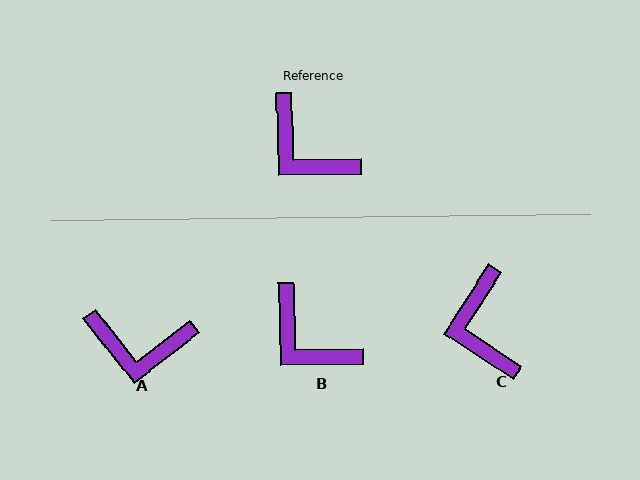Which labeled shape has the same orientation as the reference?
B.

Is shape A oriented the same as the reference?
No, it is off by about 36 degrees.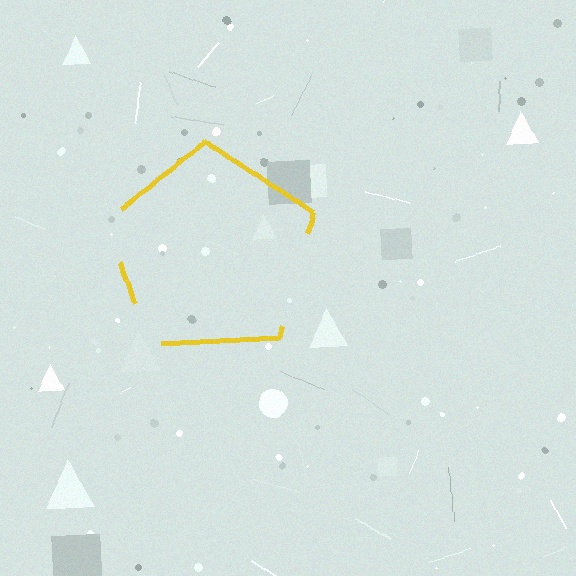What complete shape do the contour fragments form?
The contour fragments form a pentagon.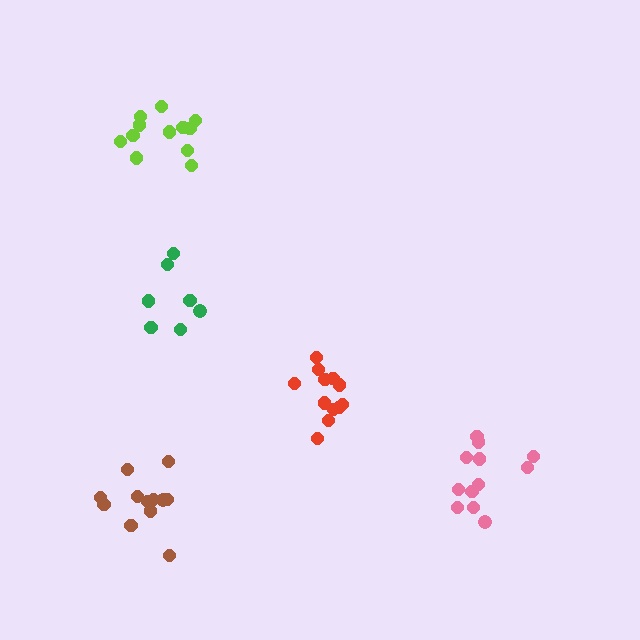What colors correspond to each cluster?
The clusters are colored: brown, lime, green, red, pink.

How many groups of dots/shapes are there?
There are 5 groups.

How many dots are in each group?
Group 1: 12 dots, Group 2: 12 dots, Group 3: 7 dots, Group 4: 12 dots, Group 5: 12 dots (55 total).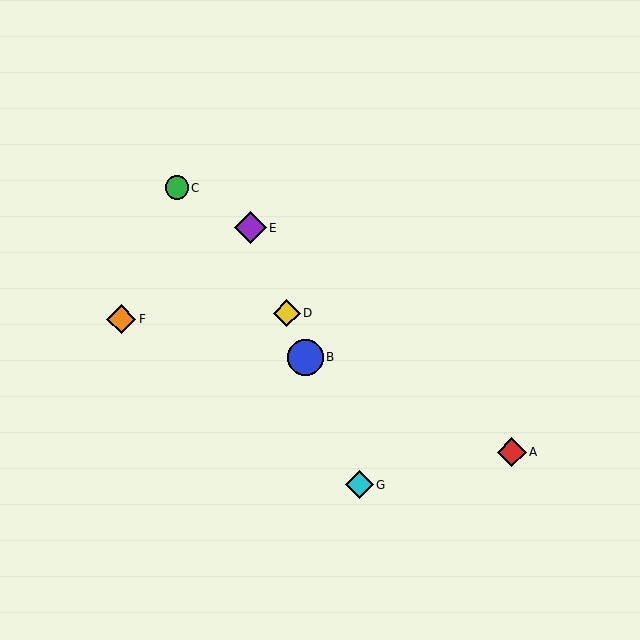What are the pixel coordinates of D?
Object D is at (287, 313).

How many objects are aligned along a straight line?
4 objects (B, D, E, G) are aligned along a straight line.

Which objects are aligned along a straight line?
Objects B, D, E, G are aligned along a straight line.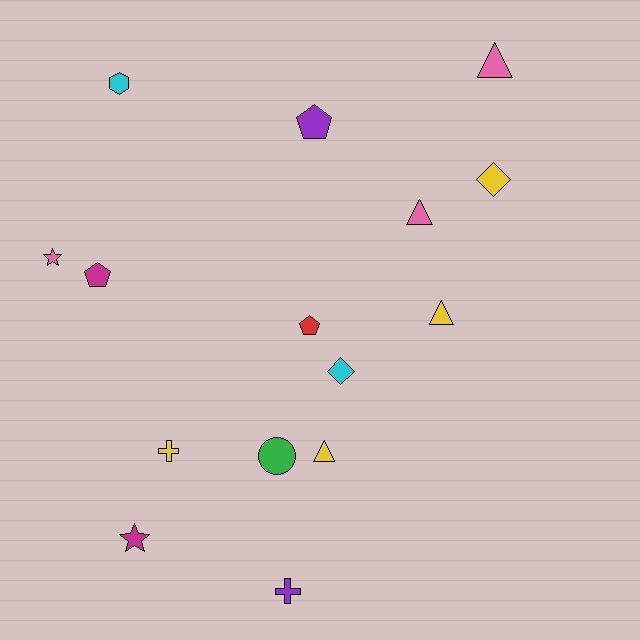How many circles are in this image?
There is 1 circle.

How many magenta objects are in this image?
There are 2 magenta objects.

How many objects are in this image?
There are 15 objects.